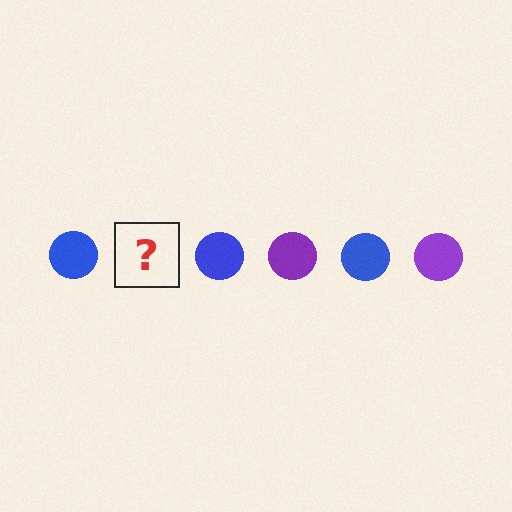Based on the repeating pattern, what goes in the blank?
The blank should be a purple circle.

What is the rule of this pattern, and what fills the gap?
The rule is that the pattern cycles through blue, purple circles. The gap should be filled with a purple circle.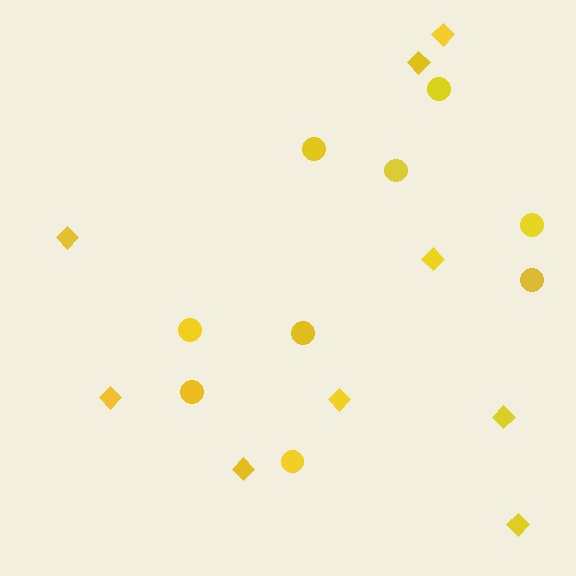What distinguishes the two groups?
There are 2 groups: one group of diamonds (9) and one group of circles (9).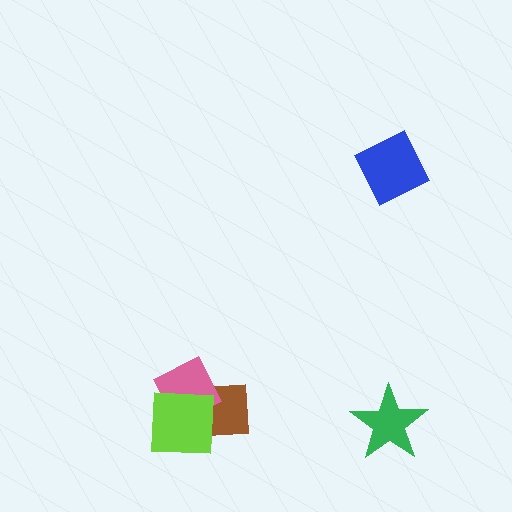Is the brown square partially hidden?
Yes, it is partially covered by another shape.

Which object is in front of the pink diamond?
The lime square is in front of the pink diamond.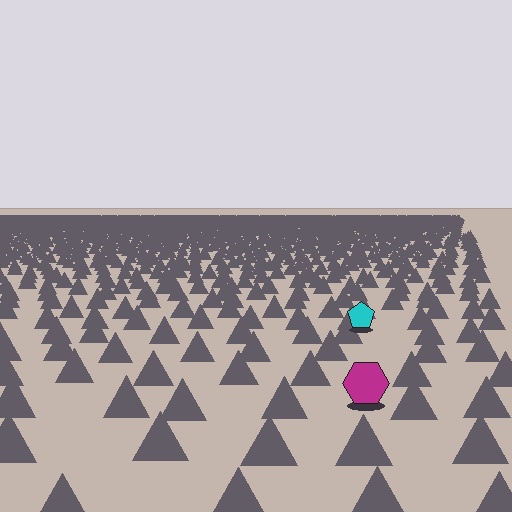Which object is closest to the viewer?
The magenta hexagon is closest. The texture marks near it are larger and more spread out.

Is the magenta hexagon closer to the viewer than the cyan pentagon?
Yes. The magenta hexagon is closer — you can tell from the texture gradient: the ground texture is coarser near it.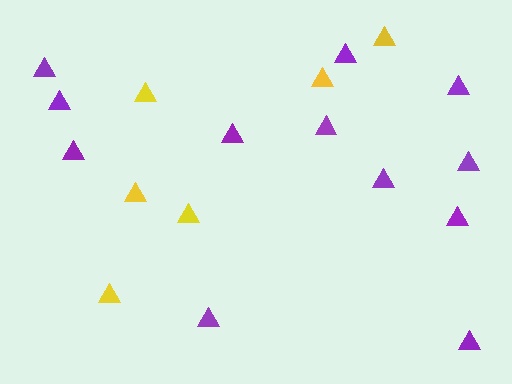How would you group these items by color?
There are 2 groups: one group of purple triangles (12) and one group of yellow triangles (6).